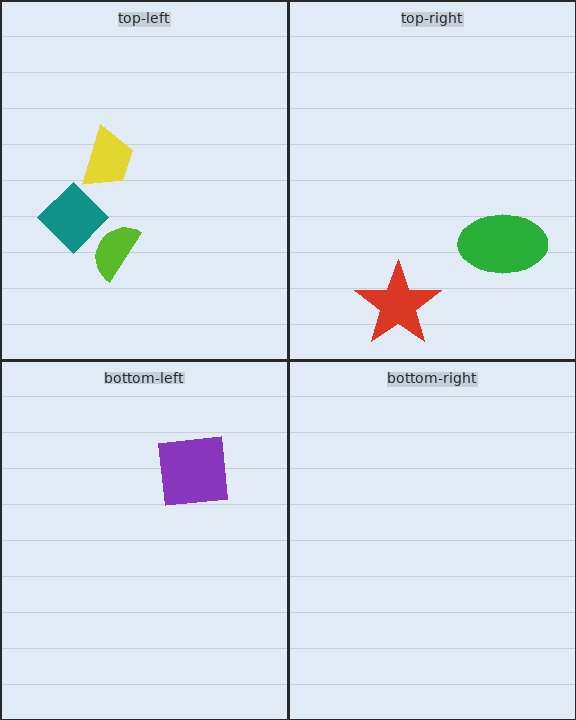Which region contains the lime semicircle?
The top-left region.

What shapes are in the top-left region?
The teal diamond, the yellow trapezoid, the lime semicircle.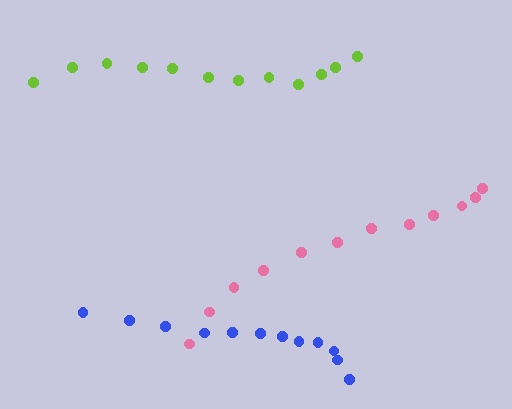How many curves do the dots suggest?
There are 3 distinct paths.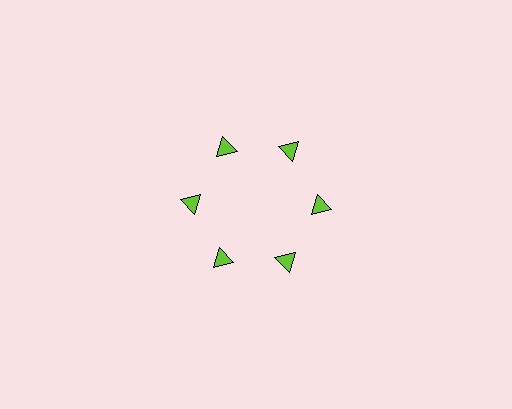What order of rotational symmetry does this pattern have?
This pattern has 6-fold rotational symmetry.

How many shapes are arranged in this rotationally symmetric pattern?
There are 6 shapes, arranged in 6 groups of 1.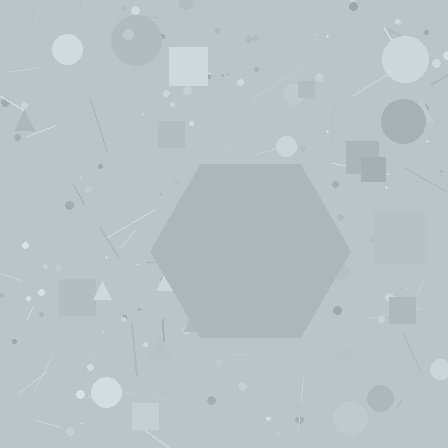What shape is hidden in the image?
A hexagon is hidden in the image.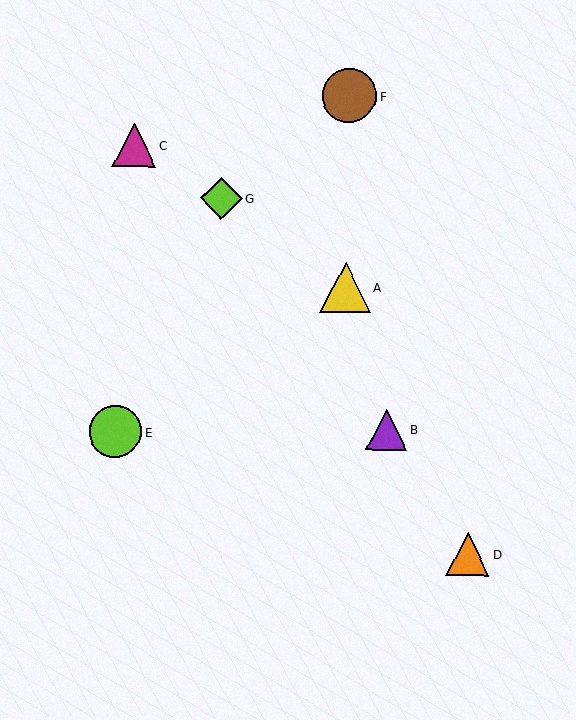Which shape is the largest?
The brown circle (labeled F) is the largest.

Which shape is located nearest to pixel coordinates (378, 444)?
The purple triangle (labeled B) at (387, 430) is nearest to that location.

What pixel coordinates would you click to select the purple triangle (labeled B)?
Click at (387, 430) to select the purple triangle B.